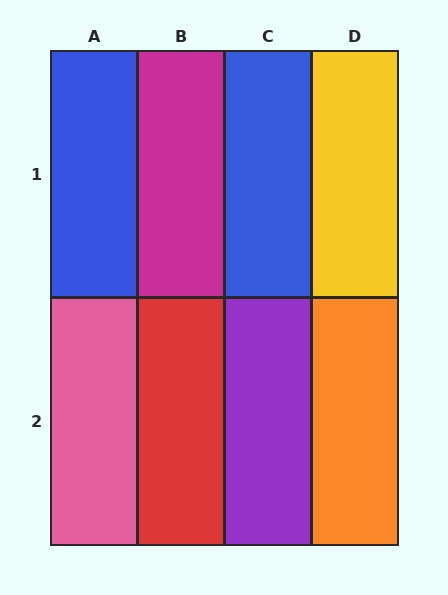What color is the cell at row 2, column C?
Purple.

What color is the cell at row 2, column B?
Red.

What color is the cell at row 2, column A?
Pink.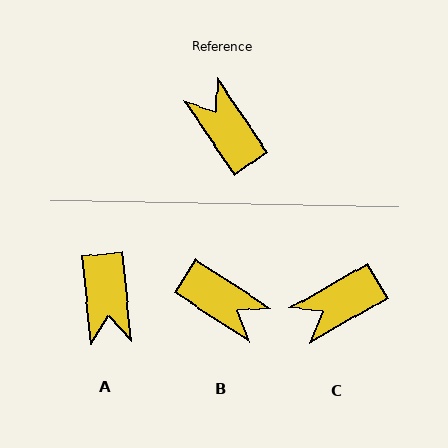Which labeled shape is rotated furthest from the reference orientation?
B, about 157 degrees away.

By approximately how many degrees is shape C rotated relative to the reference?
Approximately 86 degrees counter-clockwise.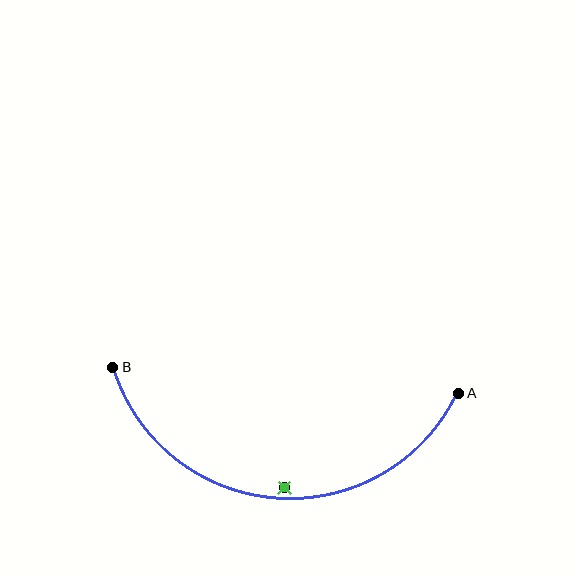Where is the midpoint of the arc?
The arc midpoint is the point on the curve farthest from the straight line joining A and B. It sits below that line.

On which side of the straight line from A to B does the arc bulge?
The arc bulges below the straight line connecting A and B.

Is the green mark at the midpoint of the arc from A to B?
No — the green mark does not lie on the arc at all. It sits slightly inside the curve.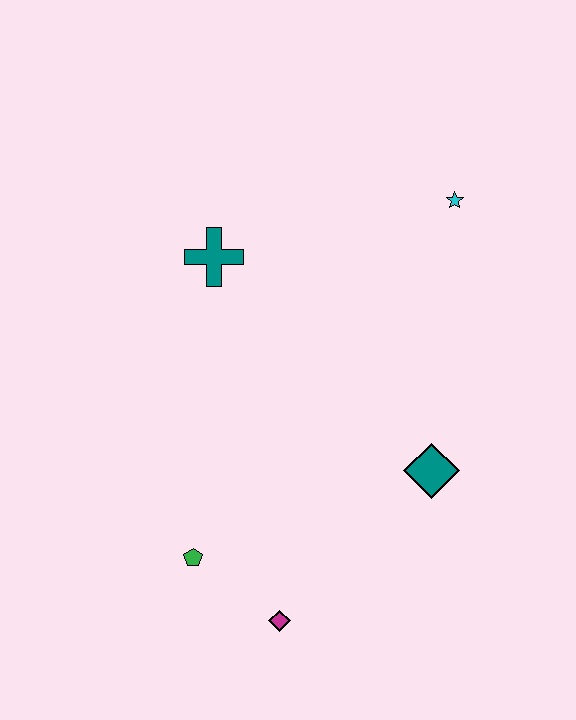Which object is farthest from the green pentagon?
The cyan star is farthest from the green pentagon.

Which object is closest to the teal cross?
The cyan star is closest to the teal cross.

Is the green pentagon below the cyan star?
Yes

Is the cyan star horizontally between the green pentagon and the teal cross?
No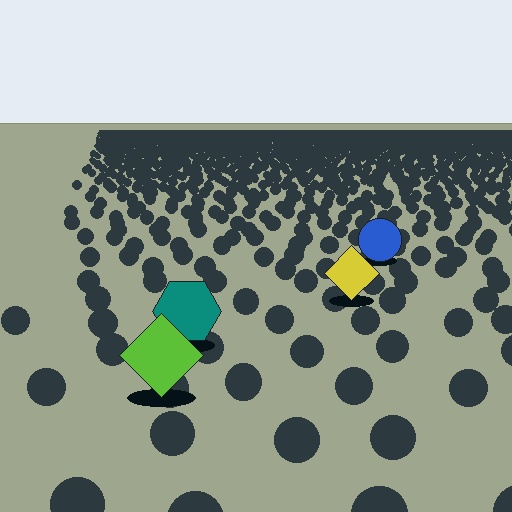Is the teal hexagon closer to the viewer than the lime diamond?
No. The lime diamond is closer — you can tell from the texture gradient: the ground texture is coarser near it.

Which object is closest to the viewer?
The lime diamond is closest. The texture marks near it are larger and more spread out.